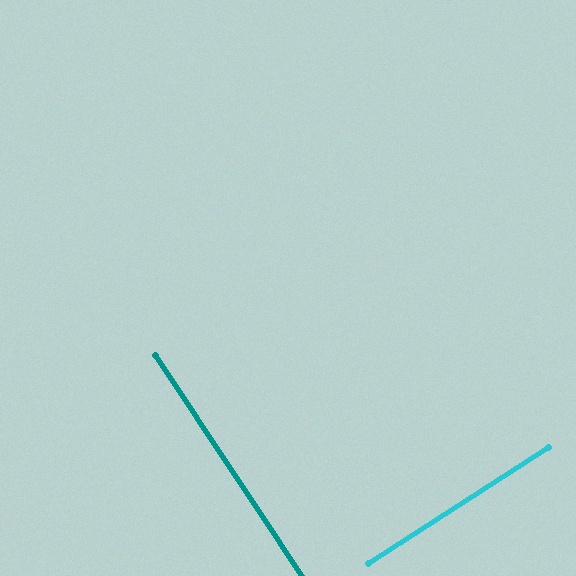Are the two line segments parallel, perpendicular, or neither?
Perpendicular — they meet at approximately 89°.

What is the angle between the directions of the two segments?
Approximately 89 degrees.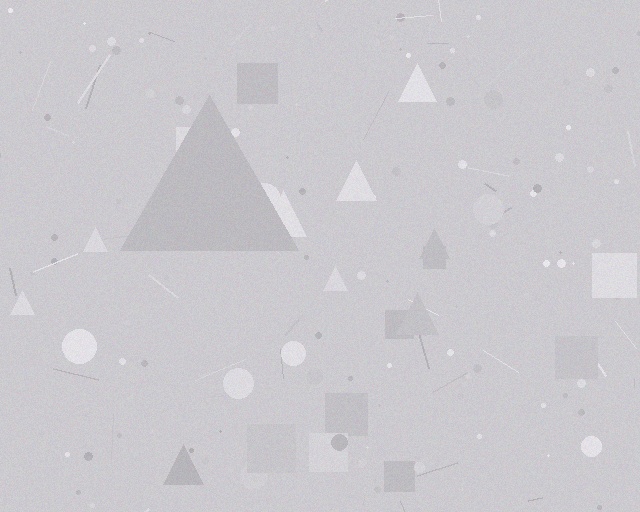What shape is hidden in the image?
A triangle is hidden in the image.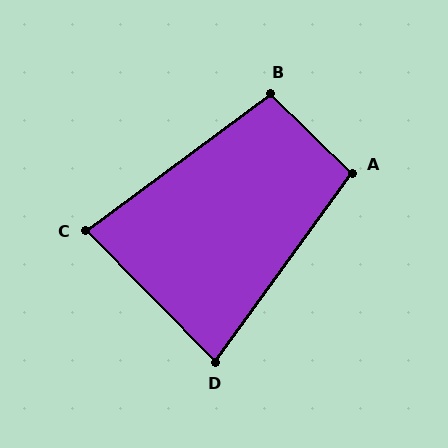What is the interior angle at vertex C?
Approximately 82 degrees (acute).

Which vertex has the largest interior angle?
B, at approximately 99 degrees.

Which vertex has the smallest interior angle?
D, at approximately 81 degrees.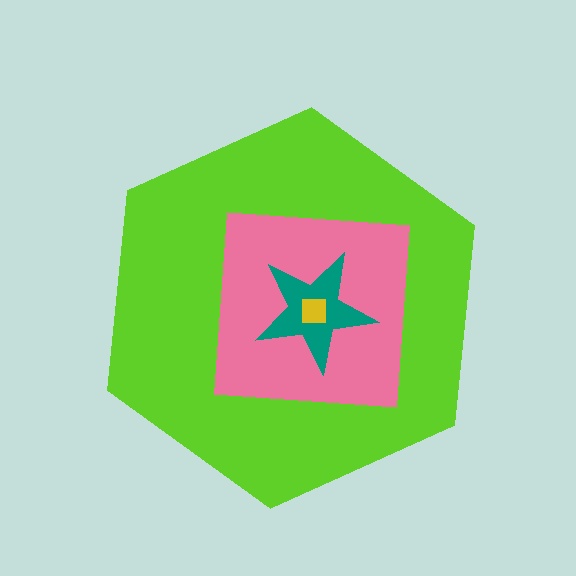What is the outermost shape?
The lime hexagon.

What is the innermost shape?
The yellow square.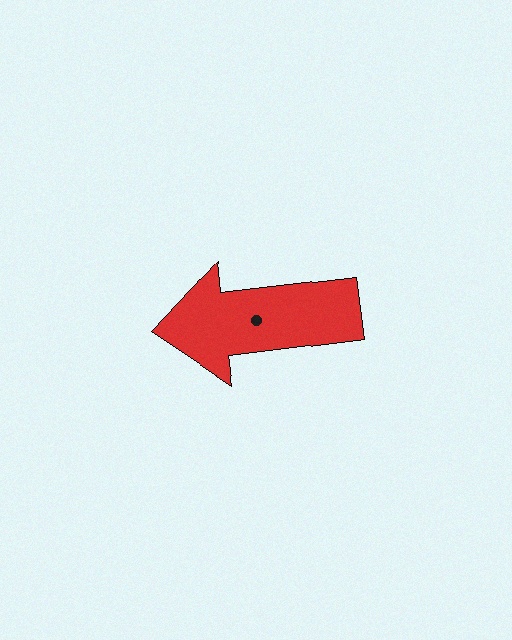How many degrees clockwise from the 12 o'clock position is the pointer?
Approximately 263 degrees.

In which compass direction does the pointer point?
West.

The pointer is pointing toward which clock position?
Roughly 9 o'clock.